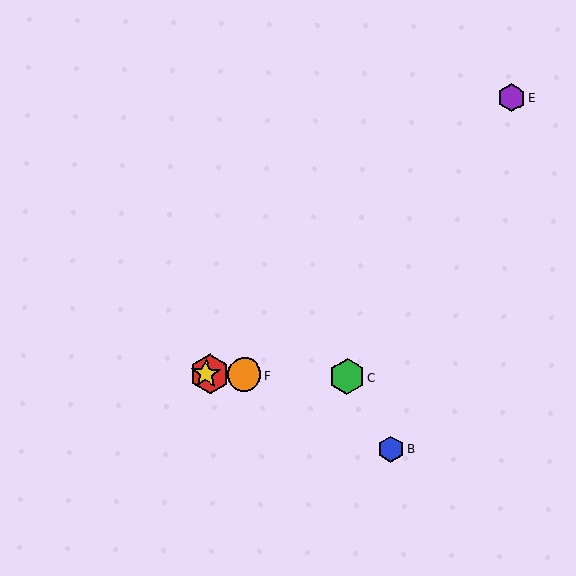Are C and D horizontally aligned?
Yes, both are at y≈377.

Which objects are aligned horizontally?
Objects A, C, D, F are aligned horizontally.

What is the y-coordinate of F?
Object F is at y≈375.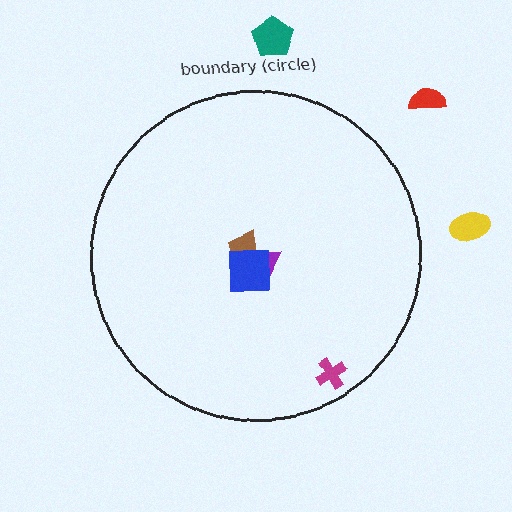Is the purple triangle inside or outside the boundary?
Inside.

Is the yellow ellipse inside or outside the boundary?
Outside.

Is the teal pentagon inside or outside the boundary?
Outside.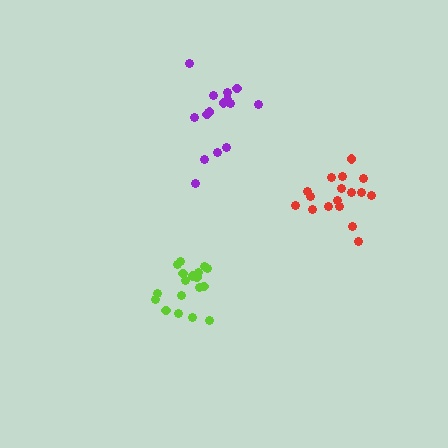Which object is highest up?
The purple cluster is topmost.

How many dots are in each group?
Group 1: 16 dots, Group 2: 18 dots, Group 3: 17 dots (51 total).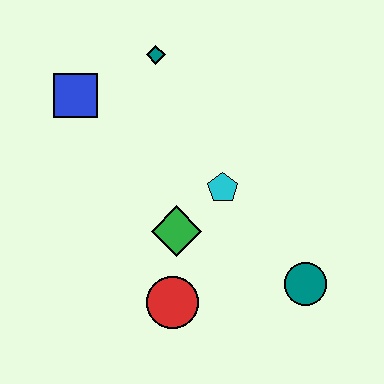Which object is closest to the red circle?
The green diamond is closest to the red circle.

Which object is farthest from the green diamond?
The teal diamond is farthest from the green diamond.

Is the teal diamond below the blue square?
No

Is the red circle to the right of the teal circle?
No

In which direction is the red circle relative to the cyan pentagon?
The red circle is below the cyan pentagon.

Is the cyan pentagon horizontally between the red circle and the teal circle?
Yes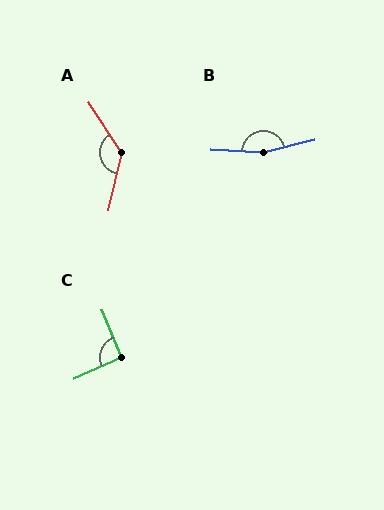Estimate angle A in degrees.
Approximately 134 degrees.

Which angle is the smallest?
C, at approximately 92 degrees.